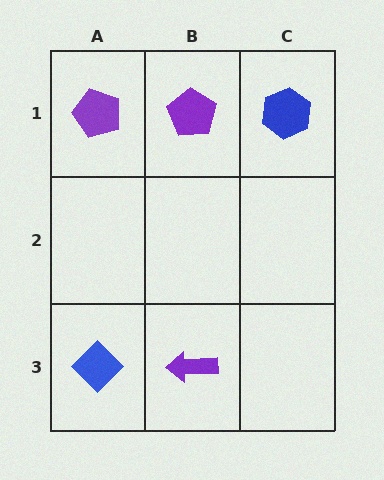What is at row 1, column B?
A purple pentagon.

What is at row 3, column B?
A purple arrow.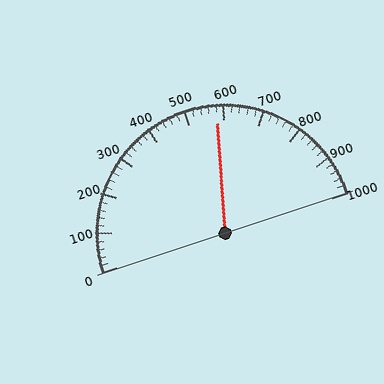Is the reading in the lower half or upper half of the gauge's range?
The reading is in the upper half of the range (0 to 1000).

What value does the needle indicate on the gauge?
The needle indicates approximately 580.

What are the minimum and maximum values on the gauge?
The gauge ranges from 0 to 1000.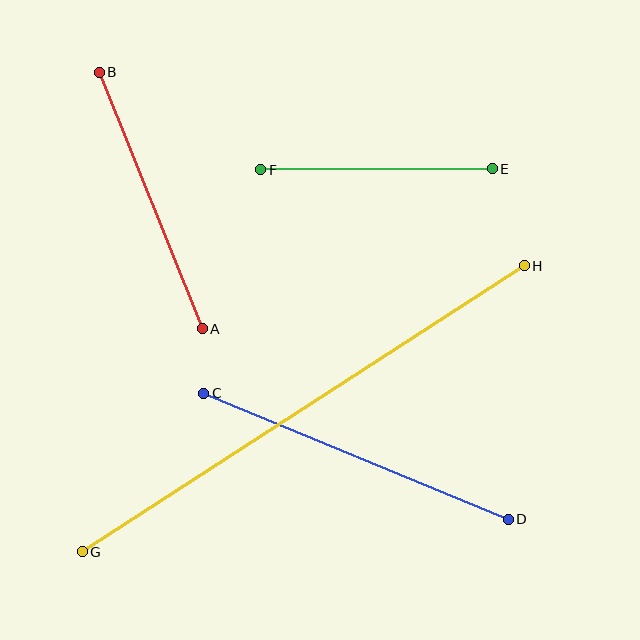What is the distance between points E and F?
The distance is approximately 231 pixels.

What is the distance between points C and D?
The distance is approximately 330 pixels.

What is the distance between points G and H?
The distance is approximately 527 pixels.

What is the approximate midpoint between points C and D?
The midpoint is at approximately (356, 456) pixels.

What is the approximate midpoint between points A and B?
The midpoint is at approximately (151, 200) pixels.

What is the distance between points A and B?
The distance is approximately 276 pixels.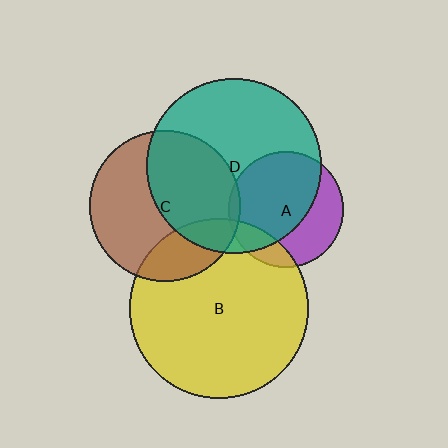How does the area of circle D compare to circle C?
Approximately 1.3 times.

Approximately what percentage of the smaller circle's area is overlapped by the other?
Approximately 20%.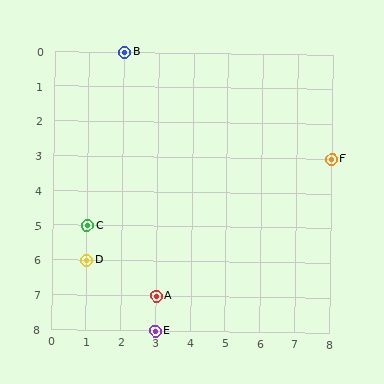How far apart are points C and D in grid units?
Points C and D are 1 row apart.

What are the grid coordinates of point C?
Point C is at grid coordinates (1, 5).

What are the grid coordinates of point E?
Point E is at grid coordinates (3, 8).